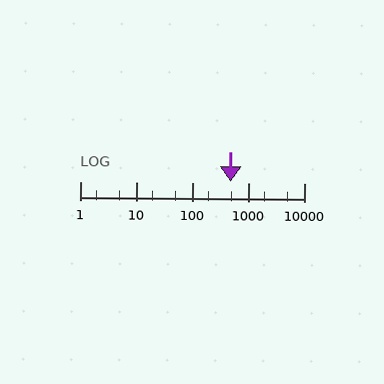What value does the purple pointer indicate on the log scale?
The pointer indicates approximately 480.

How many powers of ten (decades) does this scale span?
The scale spans 4 decades, from 1 to 10000.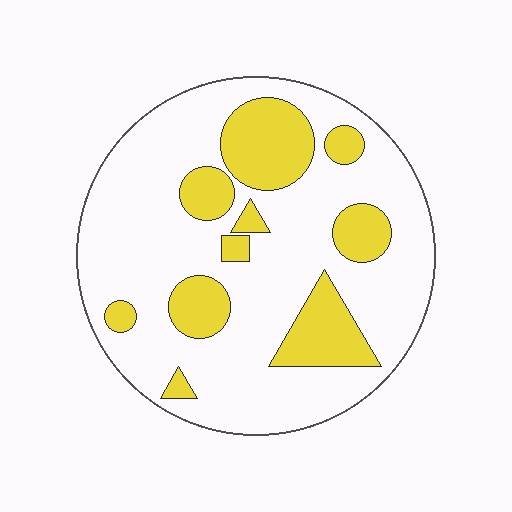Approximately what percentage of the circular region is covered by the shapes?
Approximately 25%.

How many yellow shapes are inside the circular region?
10.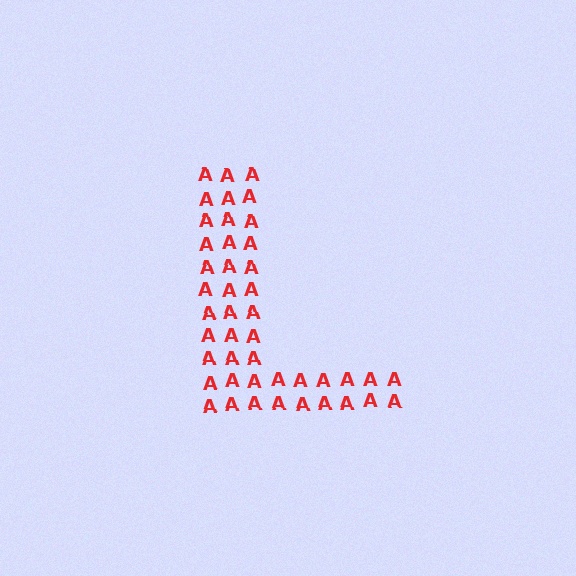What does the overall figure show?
The overall figure shows the letter L.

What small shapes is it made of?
It is made of small letter A's.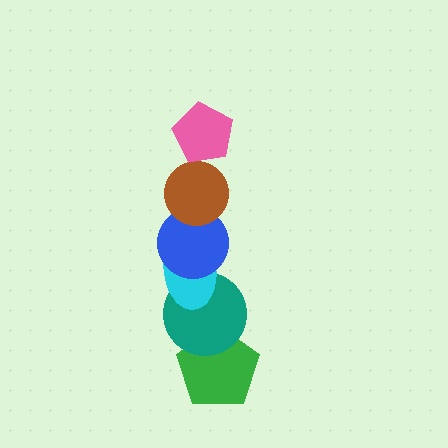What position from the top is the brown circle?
The brown circle is 2nd from the top.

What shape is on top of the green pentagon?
The teal circle is on top of the green pentagon.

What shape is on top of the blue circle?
The brown circle is on top of the blue circle.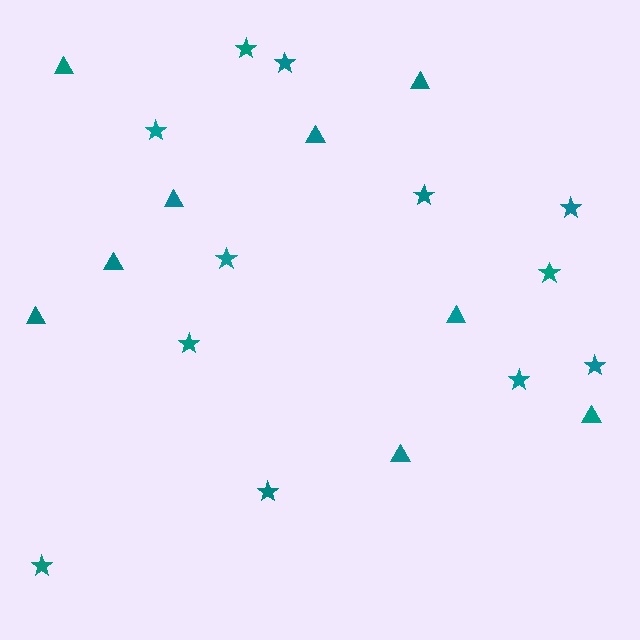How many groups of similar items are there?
There are 2 groups: one group of triangles (9) and one group of stars (12).